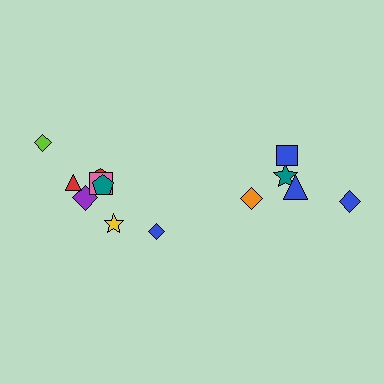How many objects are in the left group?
There are 8 objects.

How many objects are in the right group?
There are 5 objects.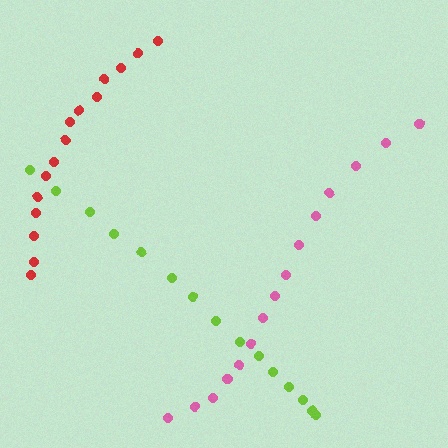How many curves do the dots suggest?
There are 3 distinct paths.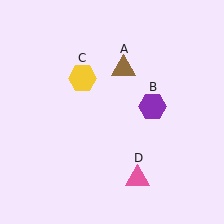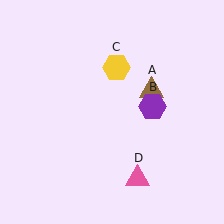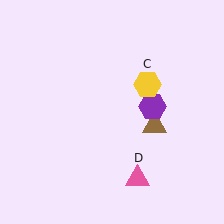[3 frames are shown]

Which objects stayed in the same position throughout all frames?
Purple hexagon (object B) and pink triangle (object D) remained stationary.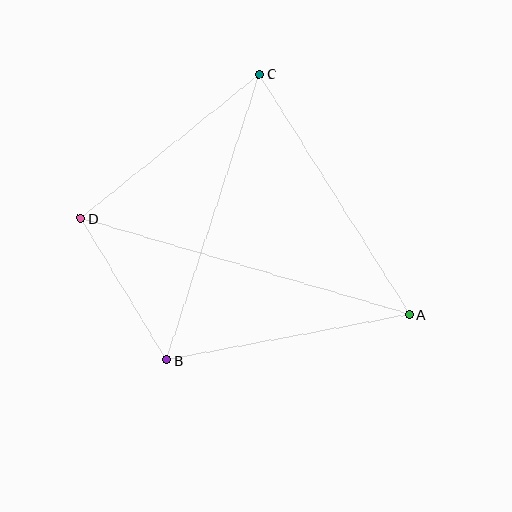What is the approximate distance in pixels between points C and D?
The distance between C and D is approximately 229 pixels.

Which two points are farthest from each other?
Points A and D are farthest from each other.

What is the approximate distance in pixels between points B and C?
The distance between B and C is approximately 300 pixels.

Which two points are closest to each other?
Points B and D are closest to each other.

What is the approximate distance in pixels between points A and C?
The distance between A and C is approximately 284 pixels.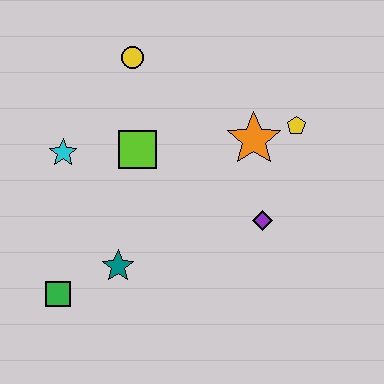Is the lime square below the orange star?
Yes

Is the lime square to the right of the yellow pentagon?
No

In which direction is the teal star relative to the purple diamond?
The teal star is to the left of the purple diamond.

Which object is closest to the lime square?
The cyan star is closest to the lime square.